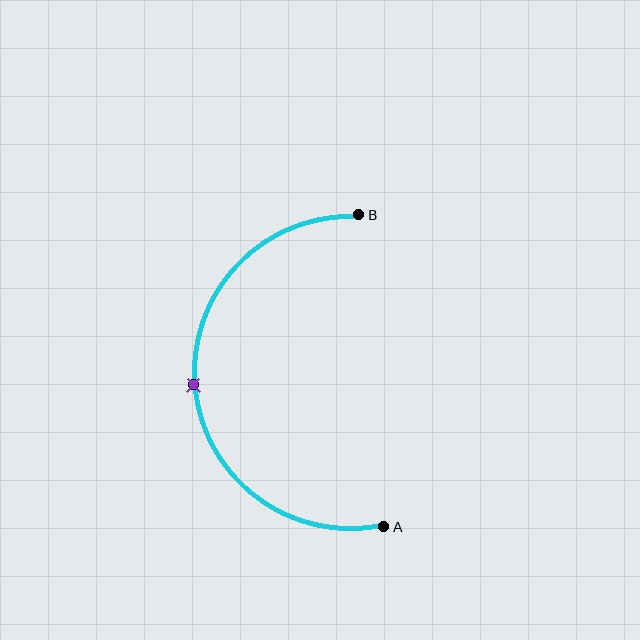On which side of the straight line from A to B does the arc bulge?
The arc bulges to the left of the straight line connecting A and B.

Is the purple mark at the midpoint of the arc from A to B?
Yes. The purple mark lies on the arc at equal arc-length from both A and B — it is the arc midpoint.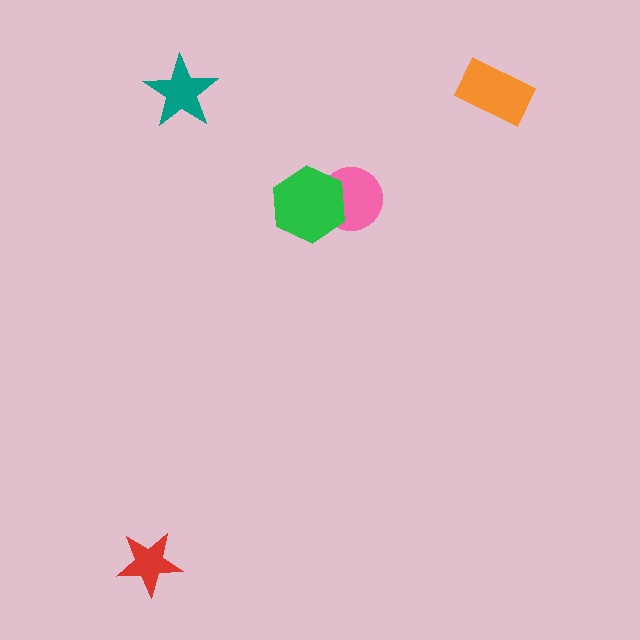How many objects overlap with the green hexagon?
1 object overlaps with the green hexagon.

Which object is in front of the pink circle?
The green hexagon is in front of the pink circle.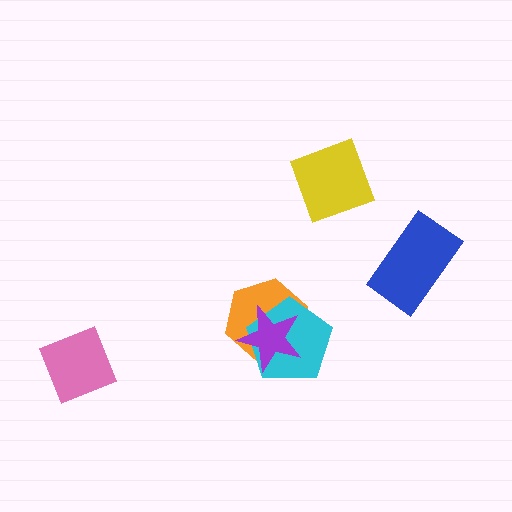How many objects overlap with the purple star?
2 objects overlap with the purple star.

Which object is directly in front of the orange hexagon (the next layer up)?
The cyan pentagon is directly in front of the orange hexagon.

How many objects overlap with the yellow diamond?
0 objects overlap with the yellow diamond.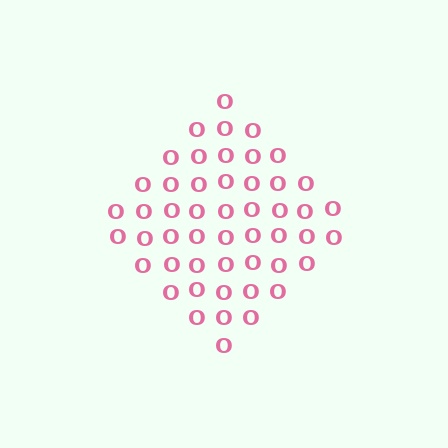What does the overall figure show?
The overall figure shows a diamond.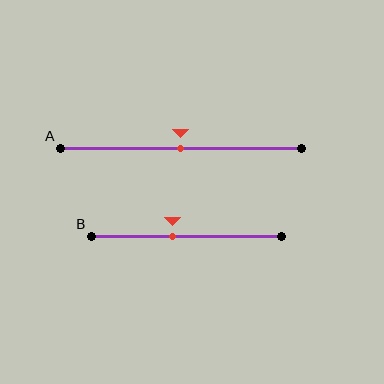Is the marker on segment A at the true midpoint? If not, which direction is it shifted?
Yes, the marker on segment A is at the true midpoint.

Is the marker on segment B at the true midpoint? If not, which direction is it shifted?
No, the marker on segment B is shifted to the left by about 7% of the segment length.